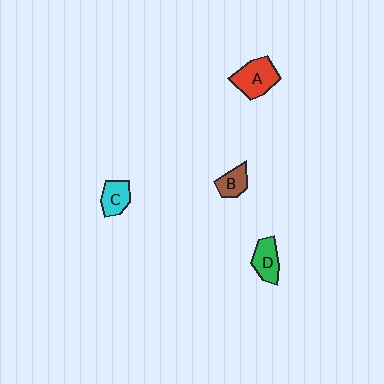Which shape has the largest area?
Shape A (red).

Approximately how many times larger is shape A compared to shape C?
Approximately 1.5 times.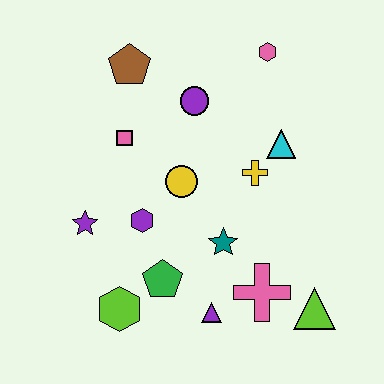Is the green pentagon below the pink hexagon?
Yes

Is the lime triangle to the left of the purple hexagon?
No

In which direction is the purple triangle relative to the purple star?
The purple triangle is to the right of the purple star.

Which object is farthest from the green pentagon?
The pink hexagon is farthest from the green pentagon.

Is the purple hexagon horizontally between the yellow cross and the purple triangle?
No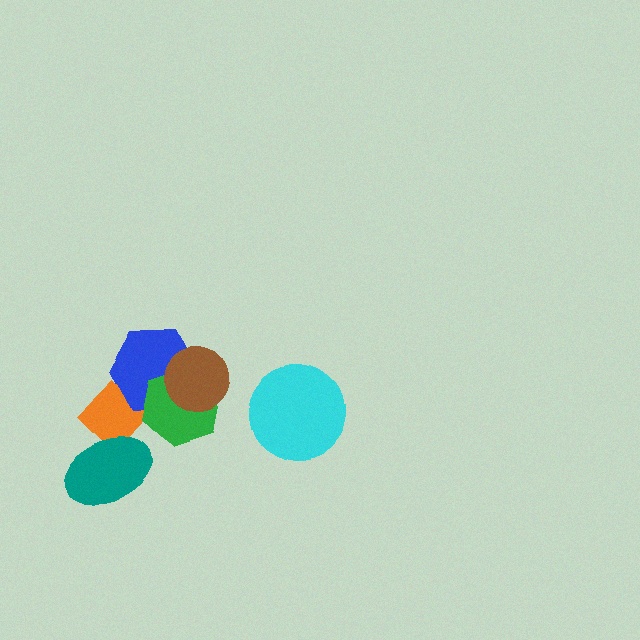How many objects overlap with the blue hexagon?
3 objects overlap with the blue hexagon.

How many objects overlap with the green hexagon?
3 objects overlap with the green hexagon.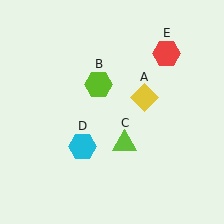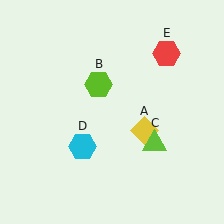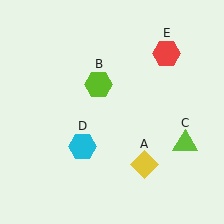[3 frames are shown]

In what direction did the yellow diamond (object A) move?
The yellow diamond (object A) moved down.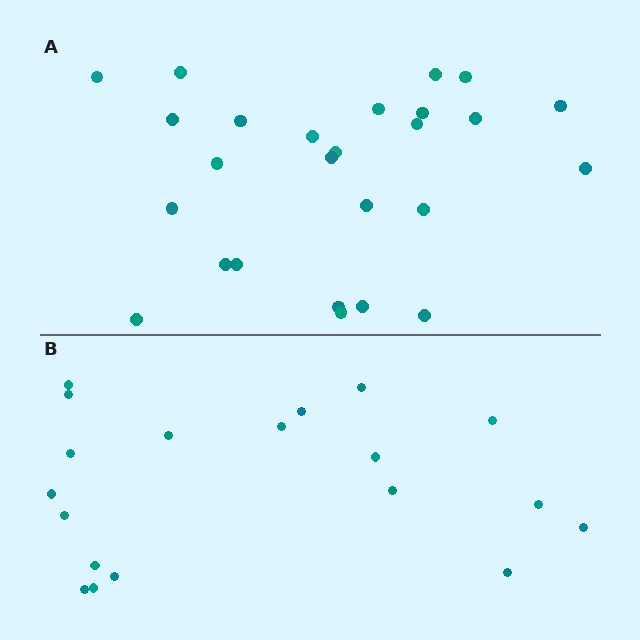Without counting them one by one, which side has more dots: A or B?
Region A (the top region) has more dots.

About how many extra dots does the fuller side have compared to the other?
Region A has roughly 8 or so more dots than region B.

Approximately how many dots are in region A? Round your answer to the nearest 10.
About 30 dots. (The exact count is 26, which rounds to 30.)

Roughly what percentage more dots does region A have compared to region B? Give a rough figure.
About 35% more.